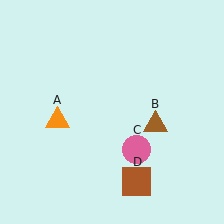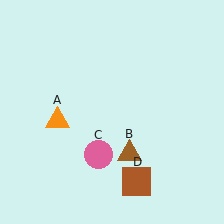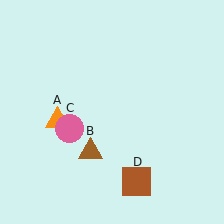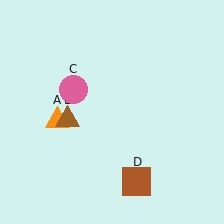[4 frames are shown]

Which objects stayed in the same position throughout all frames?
Orange triangle (object A) and brown square (object D) remained stationary.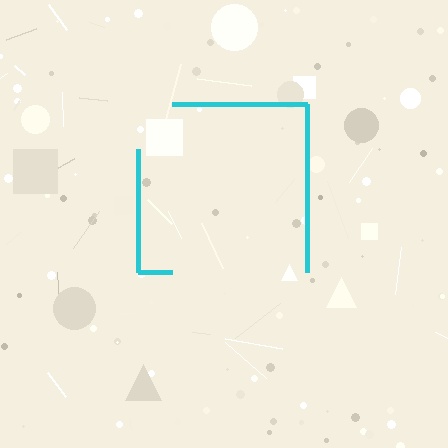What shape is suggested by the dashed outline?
The dashed outline suggests a square.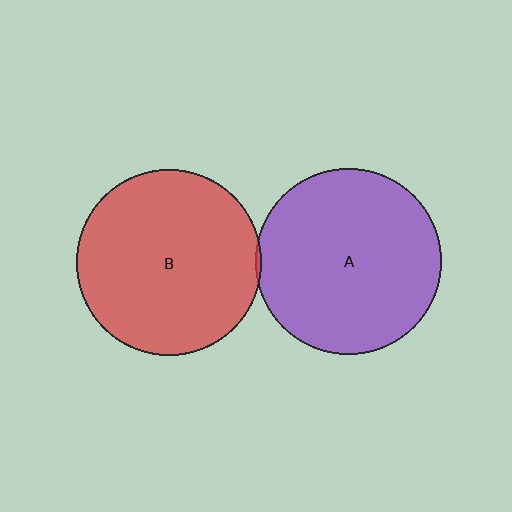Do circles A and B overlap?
Yes.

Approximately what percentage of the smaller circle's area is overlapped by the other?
Approximately 5%.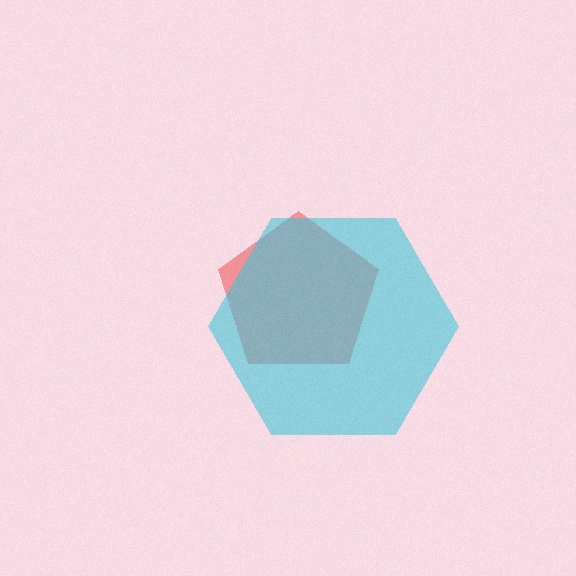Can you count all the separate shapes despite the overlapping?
Yes, there are 2 separate shapes.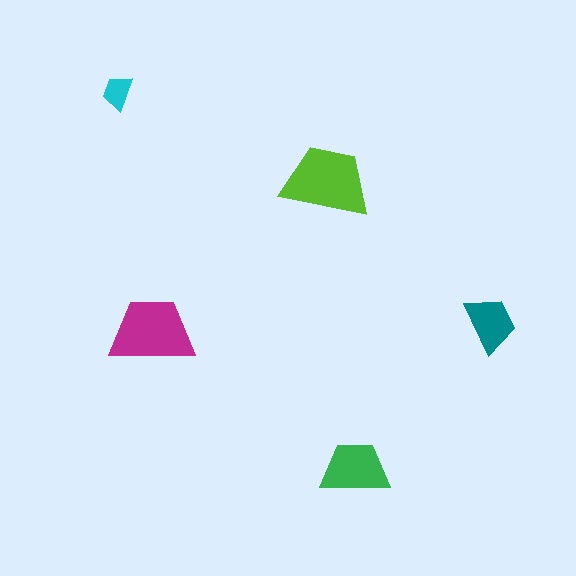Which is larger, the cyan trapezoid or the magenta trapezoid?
The magenta one.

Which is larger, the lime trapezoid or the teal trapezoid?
The lime one.